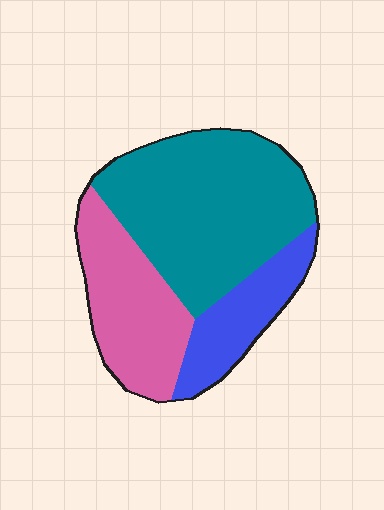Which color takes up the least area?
Blue, at roughly 20%.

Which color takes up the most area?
Teal, at roughly 55%.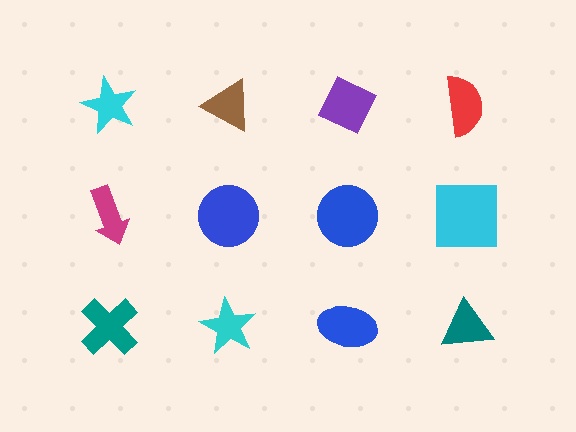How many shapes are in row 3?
4 shapes.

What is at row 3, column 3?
A blue ellipse.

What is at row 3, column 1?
A teal cross.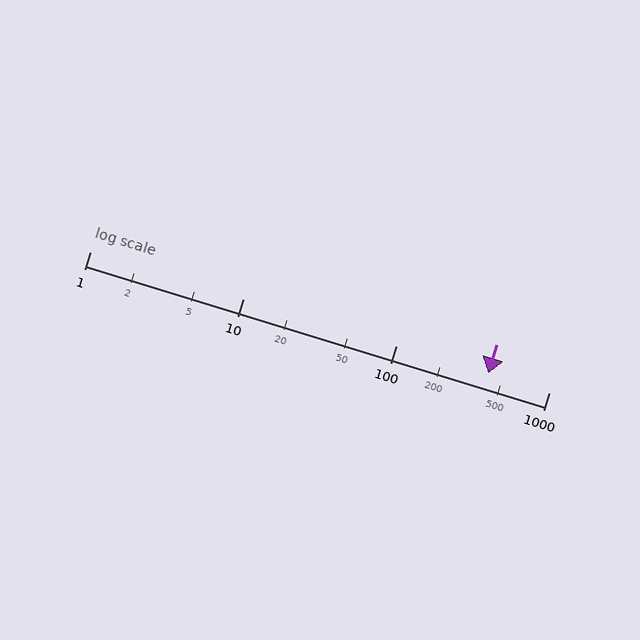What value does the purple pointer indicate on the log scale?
The pointer indicates approximately 400.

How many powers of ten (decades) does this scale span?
The scale spans 3 decades, from 1 to 1000.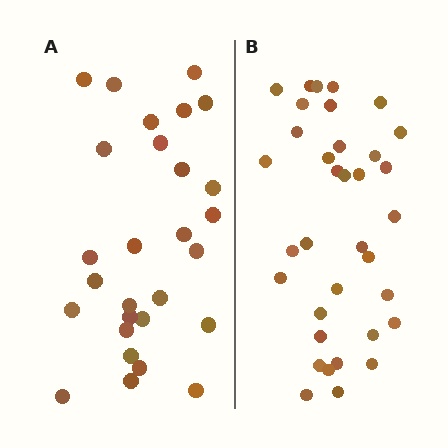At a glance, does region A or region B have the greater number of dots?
Region B (the right region) has more dots.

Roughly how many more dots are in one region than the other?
Region B has roughly 8 or so more dots than region A.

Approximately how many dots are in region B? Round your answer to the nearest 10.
About 40 dots. (The exact count is 35, which rounds to 40.)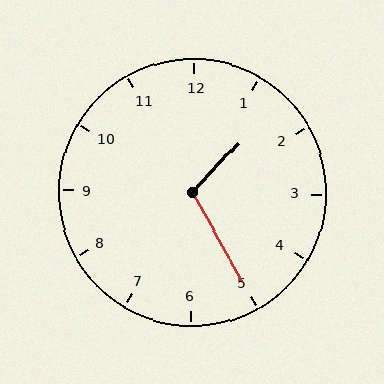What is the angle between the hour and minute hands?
Approximately 108 degrees.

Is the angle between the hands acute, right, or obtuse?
It is obtuse.